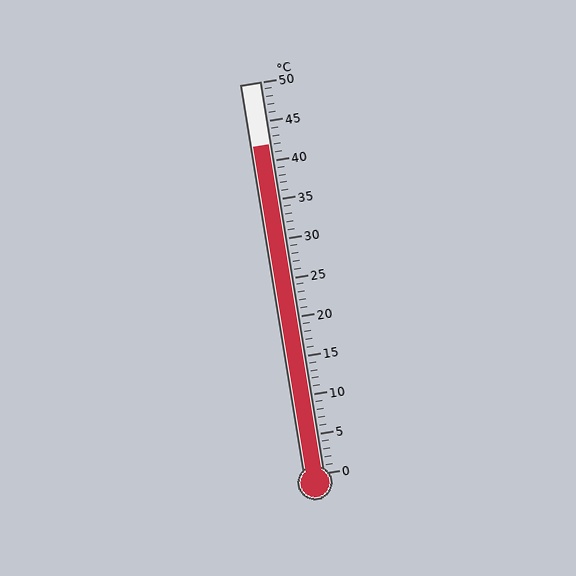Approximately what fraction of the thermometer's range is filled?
The thermometer is filled to approximately 85% of its range.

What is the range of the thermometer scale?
The thermometer scale ranges from 0°C to 50°C.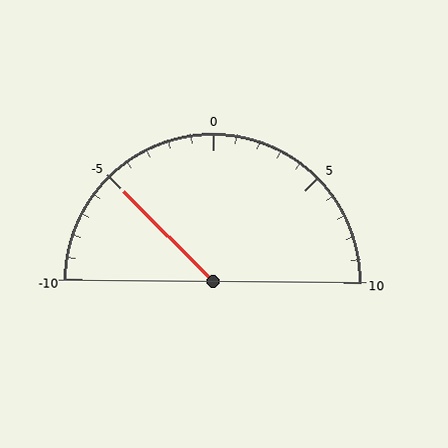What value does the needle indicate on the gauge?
The needle indicates approximately -5.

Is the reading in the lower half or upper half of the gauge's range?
The reading is in the lower half of the range (-10 to 10).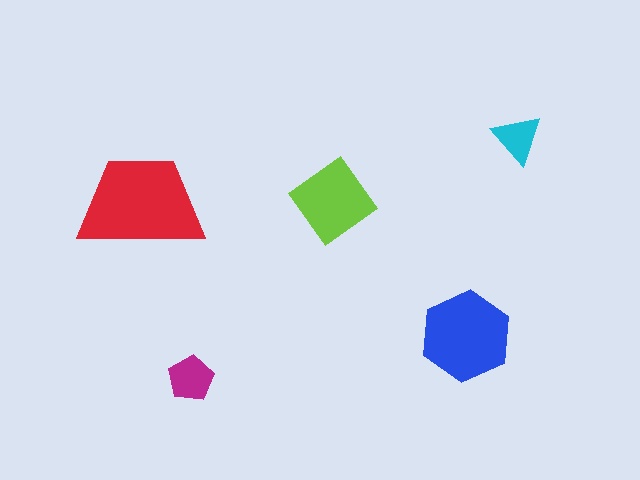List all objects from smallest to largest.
The cyan triangle, the magenta pentagon, the lime diamond, the blue hexagon, the red trapezoid.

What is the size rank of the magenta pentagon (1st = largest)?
4th.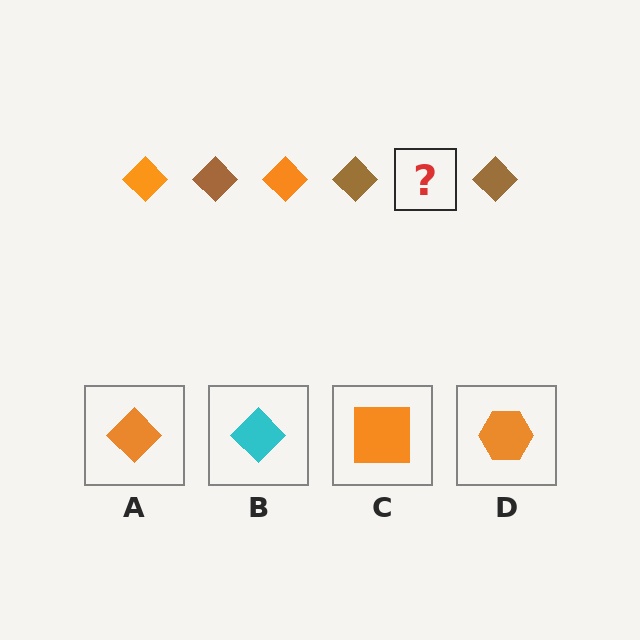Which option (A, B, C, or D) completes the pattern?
A.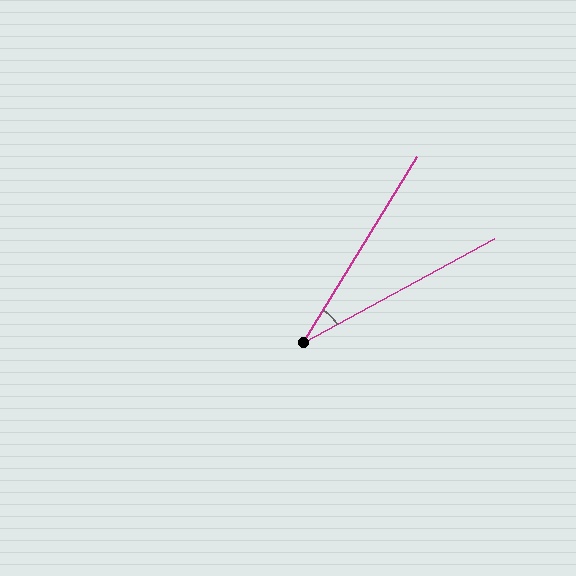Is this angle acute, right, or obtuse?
It is acute.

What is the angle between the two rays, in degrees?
Approximately 30 degrees.